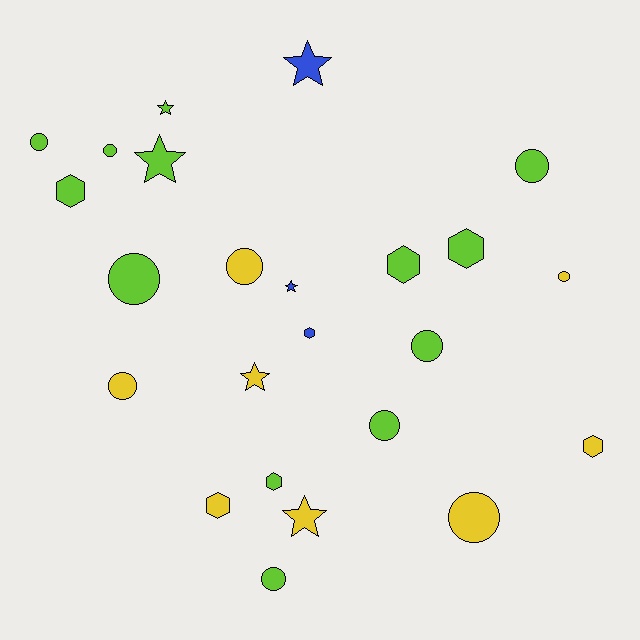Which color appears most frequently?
Lime, with 13 objects.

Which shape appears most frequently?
Circle, with 11 objects.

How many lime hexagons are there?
There are 4 lime hexagons.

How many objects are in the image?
There are 24 objects.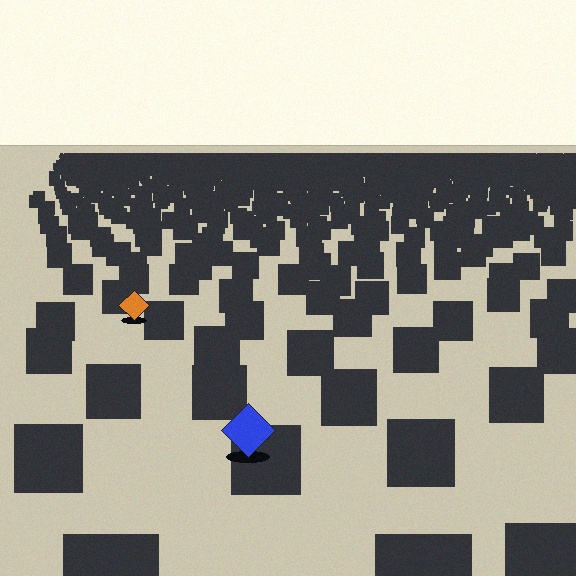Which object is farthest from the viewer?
The orange diamond is farthest from the viewer. It appears smaller and the ground texture around it is denser.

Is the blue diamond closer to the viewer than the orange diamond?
Yes. The blue diamond is closer — you can tell from the texture gradient: the ground texture is coarser near it.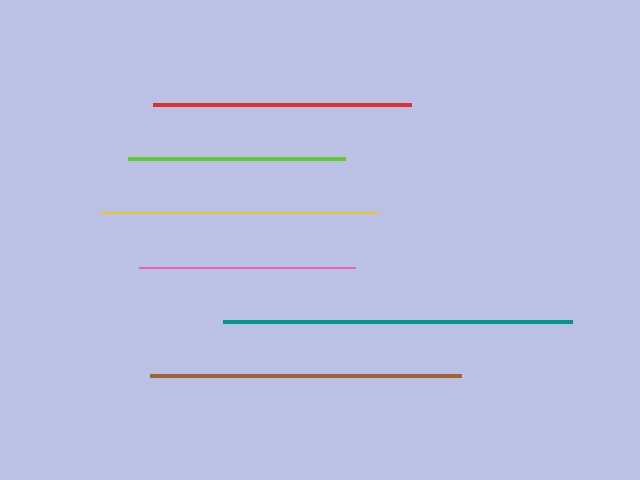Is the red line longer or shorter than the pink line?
The red line is longer than the pink line.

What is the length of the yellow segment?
The yellow segment is approximately 277 pixels long.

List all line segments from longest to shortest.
From longest to shortest: teal, brown, yellow, red, lime, pink.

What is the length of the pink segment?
The pink segment is approximately 216 pixels long.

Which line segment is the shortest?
The pink line is the shortest at approximately 216 pixels.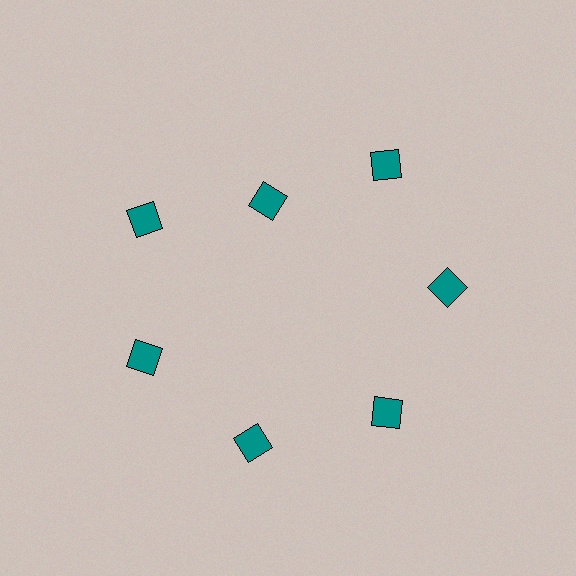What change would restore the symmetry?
The symmetry would be restored by moving it outward, back onto the ring so that all 7 diamonds sit at equal angles and equal distance from the center.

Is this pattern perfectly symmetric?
No. The 7 teal diamonds are arranged in a ring, but one element near the 12 o'clock position is pulled inward toward the center, breaking the 7-fold rotational symmetry.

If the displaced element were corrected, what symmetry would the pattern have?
It would have 7-fold rotational symmetry — the pattern would map onto itself every 51 degrees.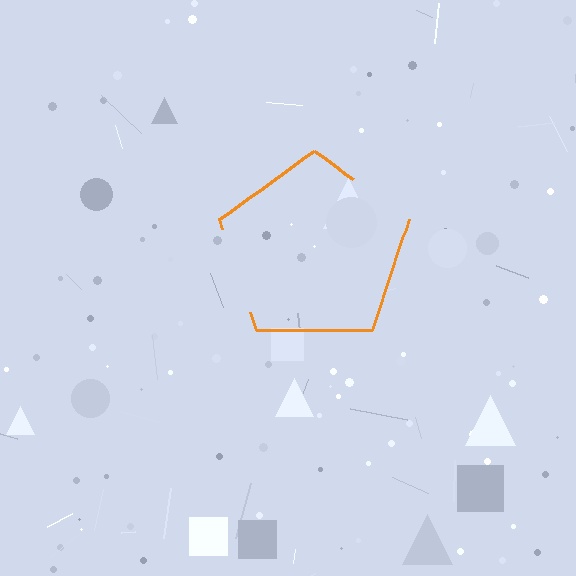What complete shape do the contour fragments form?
The contour fragments form a pentagon.